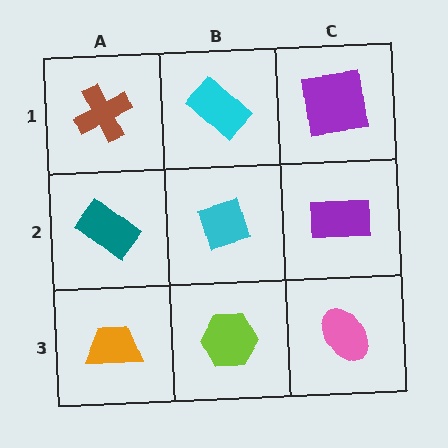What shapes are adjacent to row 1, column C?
A purple rectangle (row 2, column C), a cyan rectangle (row 1, column B).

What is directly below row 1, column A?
A teal rectangle.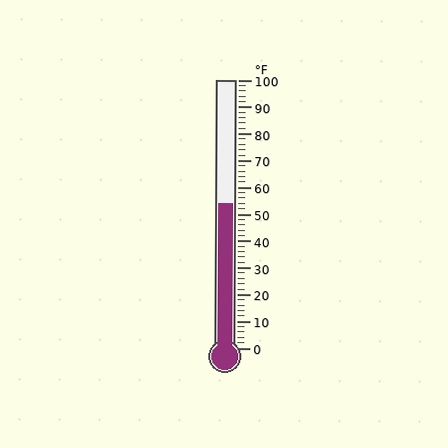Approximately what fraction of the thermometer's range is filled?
The thermometer is filled to approximately 55% of its range.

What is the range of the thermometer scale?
The thermometer scale ranges from 0°F to 100°F.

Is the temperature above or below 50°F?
The temperature is above 50°F.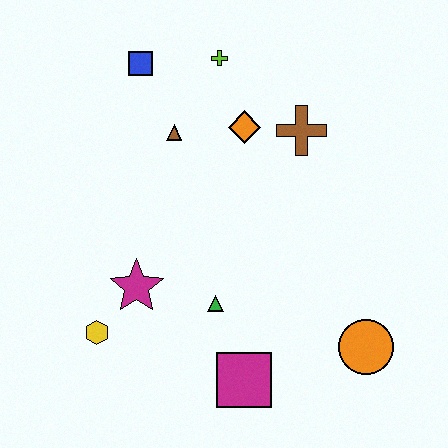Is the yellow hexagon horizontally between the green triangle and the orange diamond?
No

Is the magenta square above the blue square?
No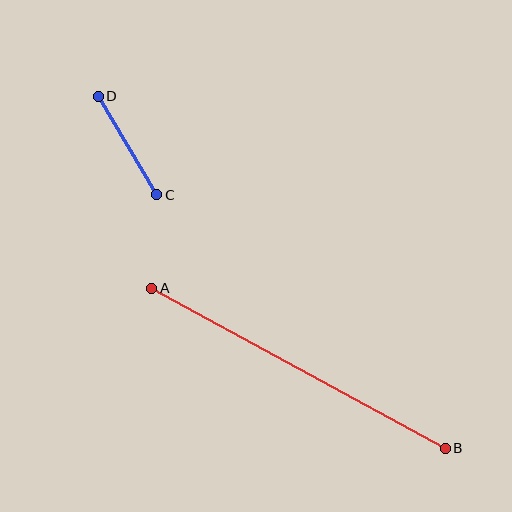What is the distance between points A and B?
The distance is approximately 335 pixels.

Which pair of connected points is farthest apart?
Points A and B are farthest apart.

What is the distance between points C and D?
The distance is approximately 115 pixels.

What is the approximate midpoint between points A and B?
The midpoint is at approximately (298, 368) pixels.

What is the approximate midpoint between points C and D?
The midpoint is at approximately (128, 146) pixels.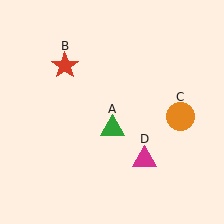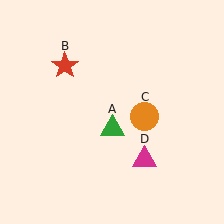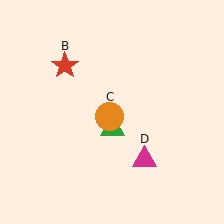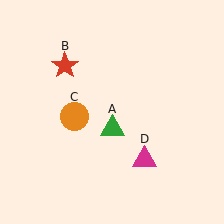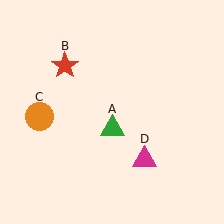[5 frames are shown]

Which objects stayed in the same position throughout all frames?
Green triangle (object A) and red star (object B) and magenta triangle (object D) remained stationary.